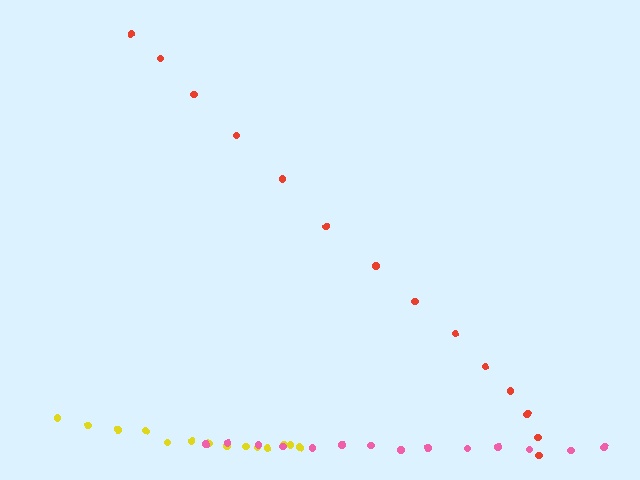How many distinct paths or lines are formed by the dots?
There are 3 distinct paths.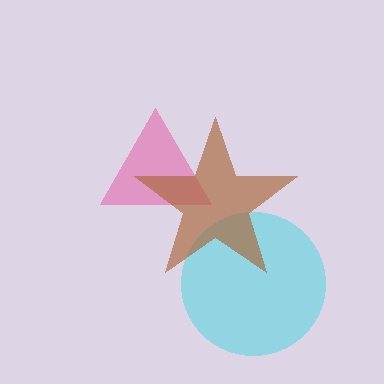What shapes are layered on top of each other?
The layered shapes are: a pink triangle, a cyan circle, a brown star.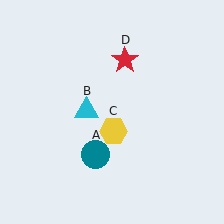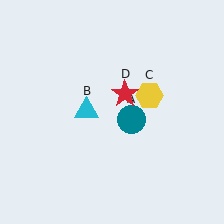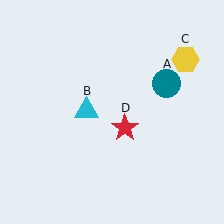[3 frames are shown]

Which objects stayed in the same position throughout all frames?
Cyan triangle (object B) remained stationary.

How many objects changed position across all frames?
3 objects changed position: teal circle (object A), yellow hexagon (object C), red star (object D).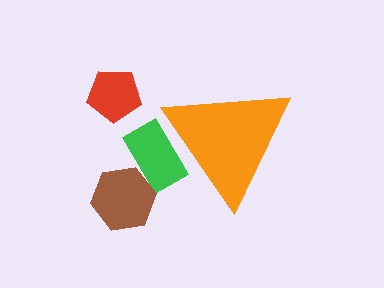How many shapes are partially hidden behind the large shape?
1 shape is partially hidden.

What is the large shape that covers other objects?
An orange triangle.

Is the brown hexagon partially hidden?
No, the brown hexagon is fully visible.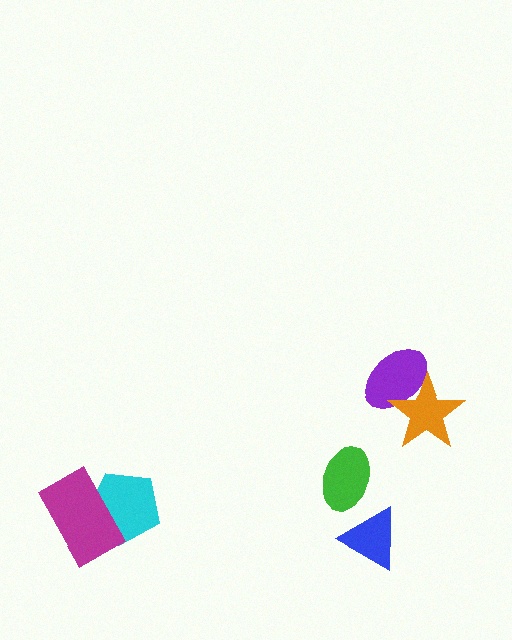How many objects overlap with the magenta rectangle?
1 object overlaps with the magenta rectangle.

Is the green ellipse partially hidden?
No, no other shape covers it.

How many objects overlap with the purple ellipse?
1 object overlaps with the purple ellipse.